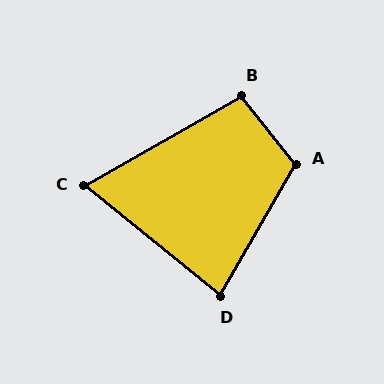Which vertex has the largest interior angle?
A, at approximately 111 degrees.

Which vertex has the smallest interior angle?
C, at approximately 69 degrees.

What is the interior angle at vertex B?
Approximately 99 degrees (obtuse).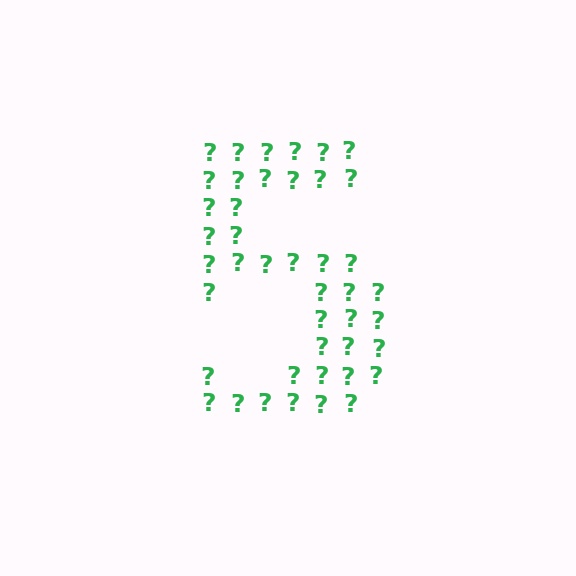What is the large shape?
The large shape is the digit 5.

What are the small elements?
The small elements are question marks.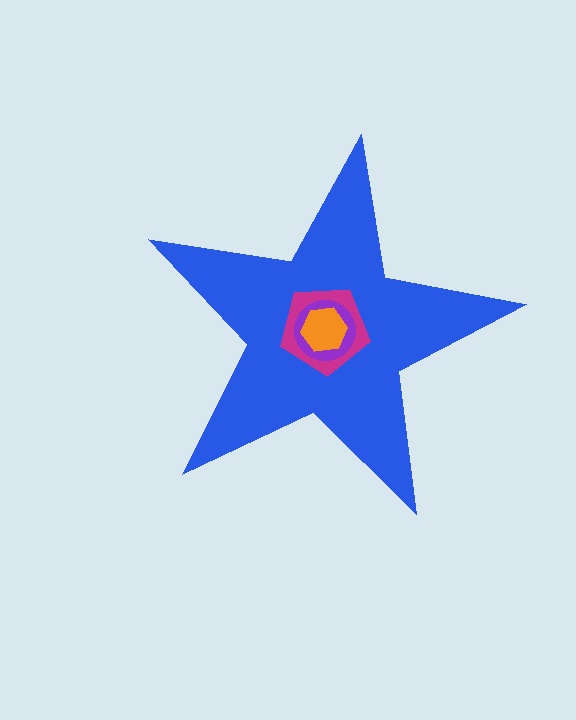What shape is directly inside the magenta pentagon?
The purple circle.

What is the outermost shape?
The blue star.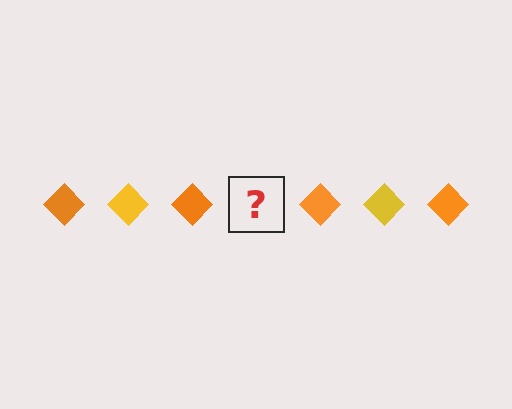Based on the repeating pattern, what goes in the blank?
The blank should be a yellow diamond.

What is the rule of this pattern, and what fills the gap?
The rule is that the pattern cycles through orange, yellow diamonds. The gap should be filled with a yellow diamond.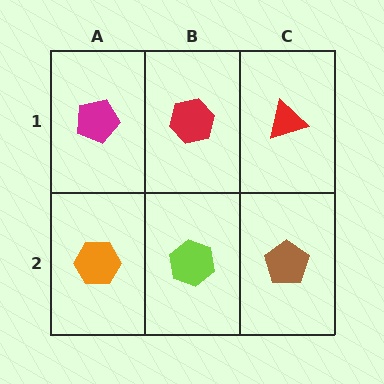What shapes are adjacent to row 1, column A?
An orange hexagon (row 2, column A), a red hexagon (row 1, column B).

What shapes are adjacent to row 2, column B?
A red hexagon (row 1, column B), an orange hexagon (row 2, column A), a brown pentagon (row 2, column C).